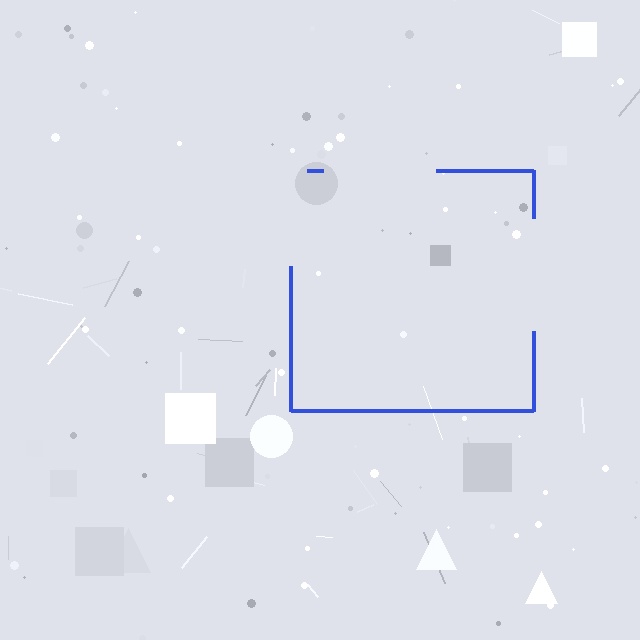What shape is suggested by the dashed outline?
The dashed outline suggests a square.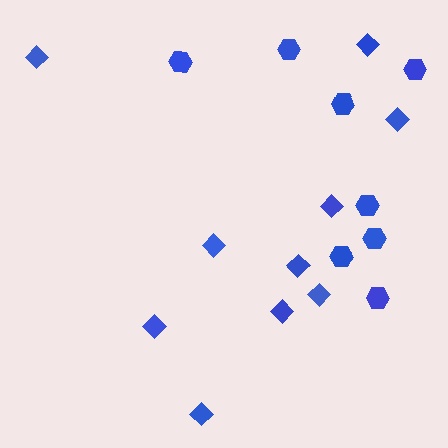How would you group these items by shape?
There are 2 groups: one group of hexagons (8) and one group of diamonds (10).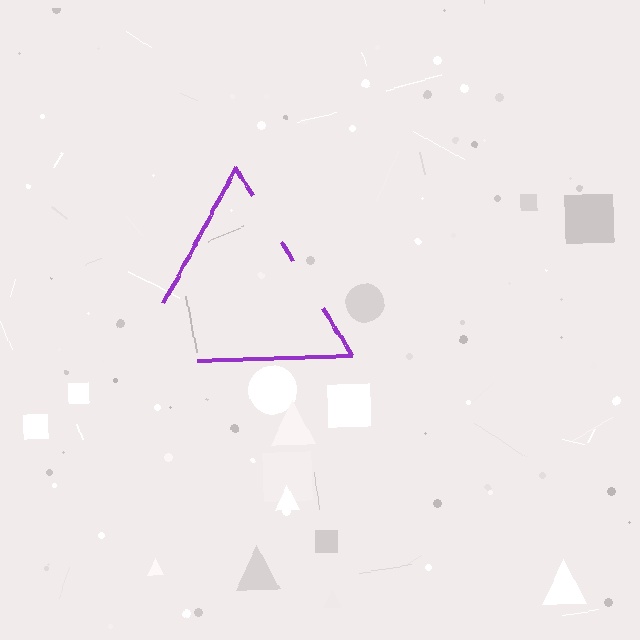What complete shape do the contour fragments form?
The contour fragments form a triangle.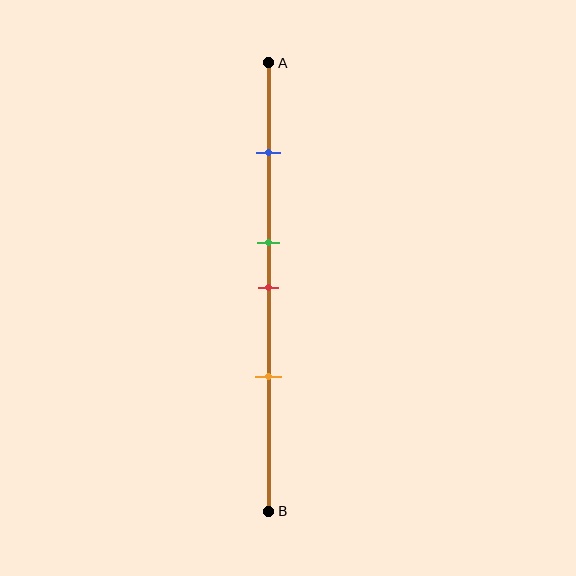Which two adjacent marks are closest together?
The green and red marks are the closest adjacent pair.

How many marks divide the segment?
There are 4 marks dividing the segment.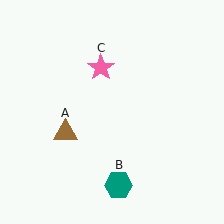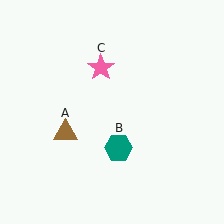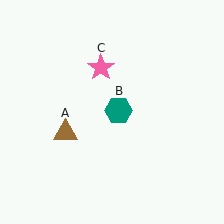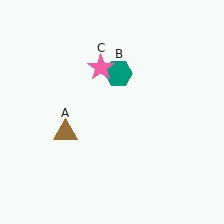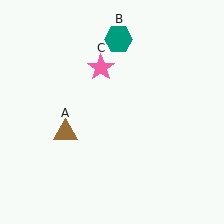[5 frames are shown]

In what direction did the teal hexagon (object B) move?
The teal hexagon (object B) moved up.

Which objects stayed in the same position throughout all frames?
Brown triangle (object A) and pink star (object C) remained stationary.